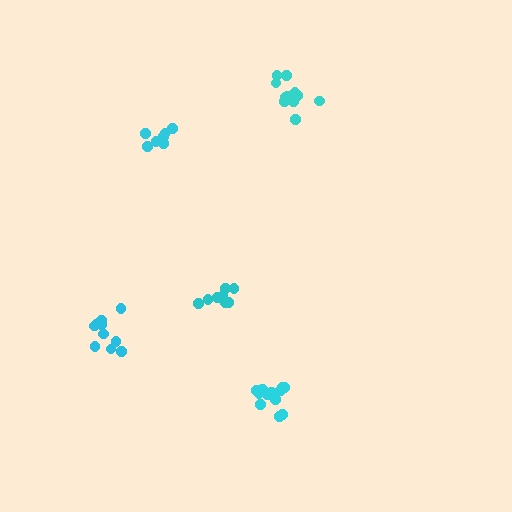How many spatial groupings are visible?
There are 5 spatial groupings.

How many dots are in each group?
Group 1: 12 dots, Group 2: 10 dots, Group 3: 8 dots, Group 4: 12 dots, Group 5: 7 dots (49 total).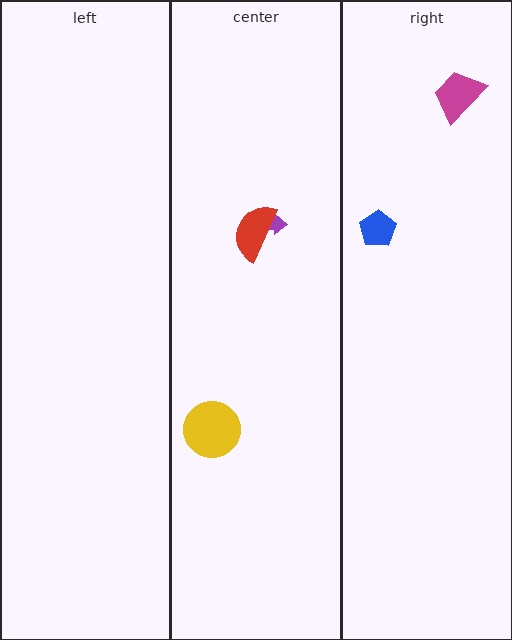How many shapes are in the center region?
3.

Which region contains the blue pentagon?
The right region.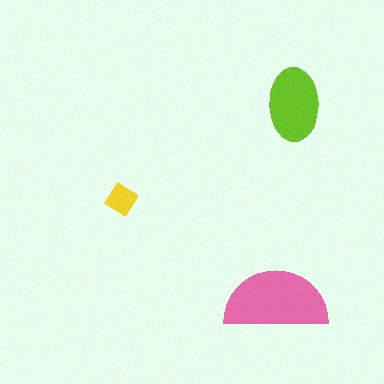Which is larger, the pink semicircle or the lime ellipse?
The pink semicircle.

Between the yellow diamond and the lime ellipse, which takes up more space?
The lime ellipse.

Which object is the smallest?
The yellow diamond.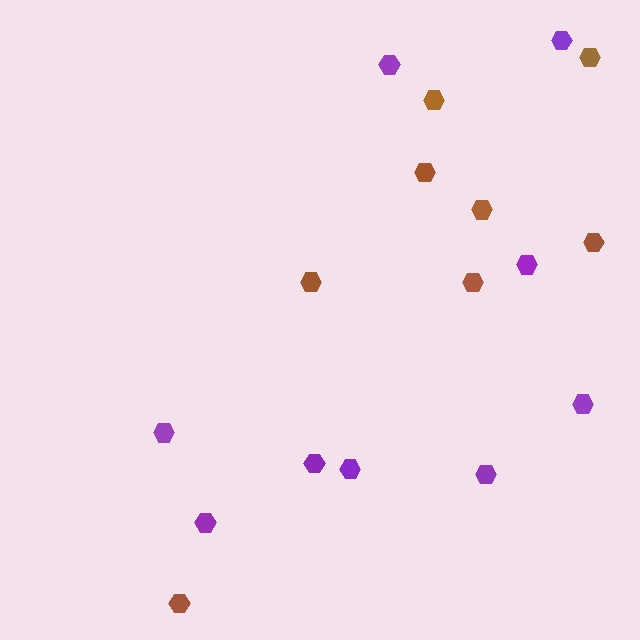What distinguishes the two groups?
There are 2 groups: one group of brown hexagons (8) and one group of purple hexagons (9).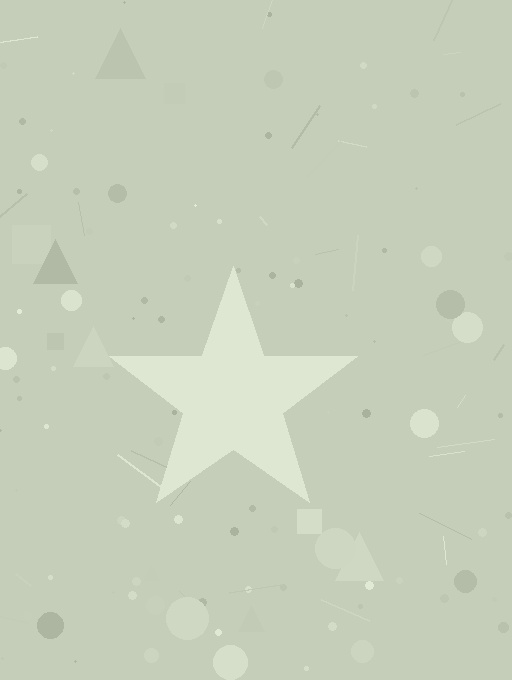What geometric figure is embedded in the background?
A star is embedded in the background.